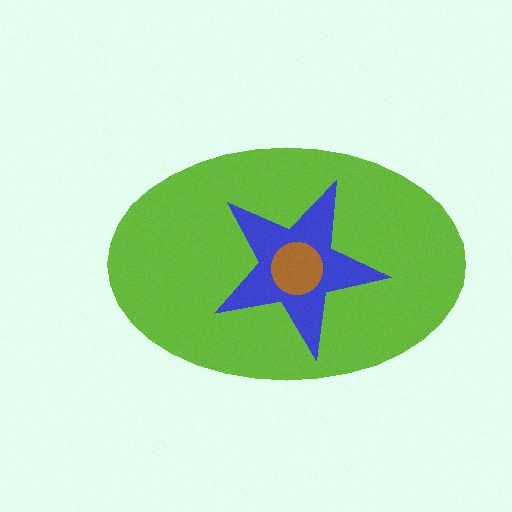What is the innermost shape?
The brown circle.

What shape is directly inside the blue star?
The brown circle.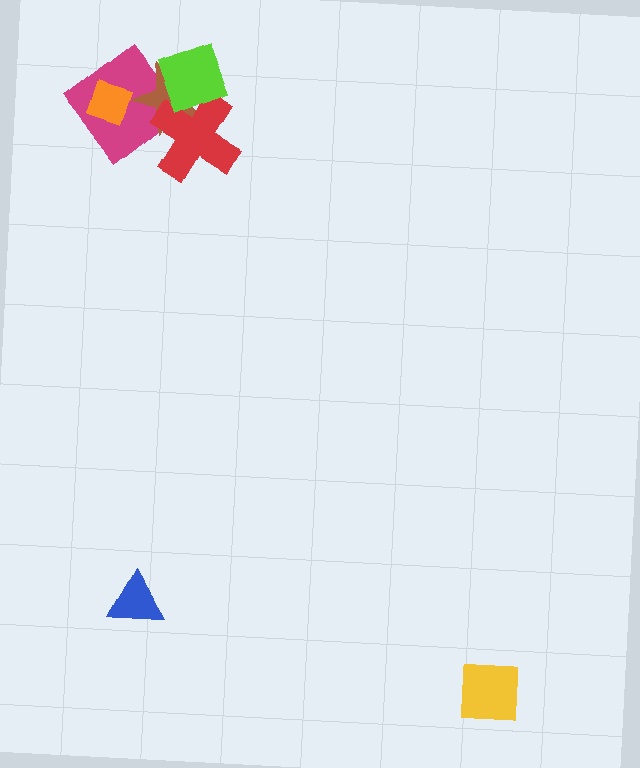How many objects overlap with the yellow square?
0 objects overlap with the yellow square.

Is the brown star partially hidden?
Yes, it is partially covered by another shape.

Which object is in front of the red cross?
The lime diamond is in front of the red cross.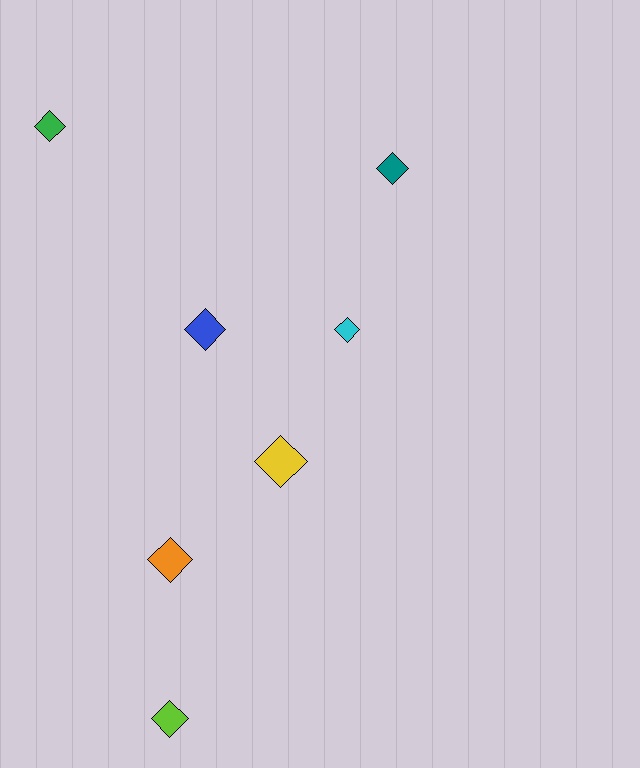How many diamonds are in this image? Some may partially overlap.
There are 7 diamonds.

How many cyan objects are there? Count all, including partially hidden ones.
There is 1 cyan object.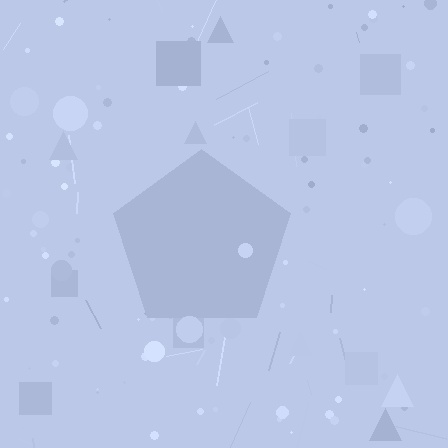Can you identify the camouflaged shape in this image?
The camouflaged shape is a pentagon.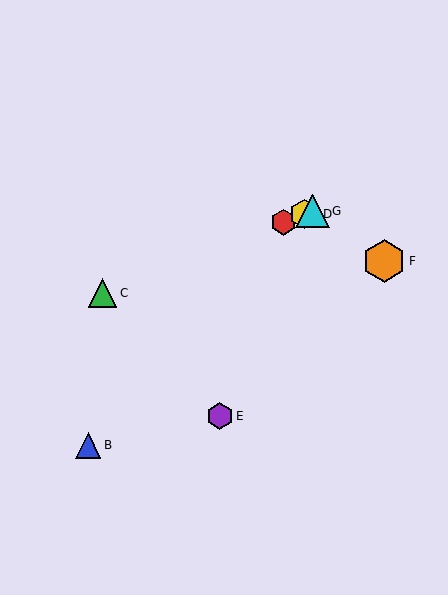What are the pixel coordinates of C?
Object C is at (103, 293).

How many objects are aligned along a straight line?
4 objects (A, C, D, G) are aligned along a straight line.